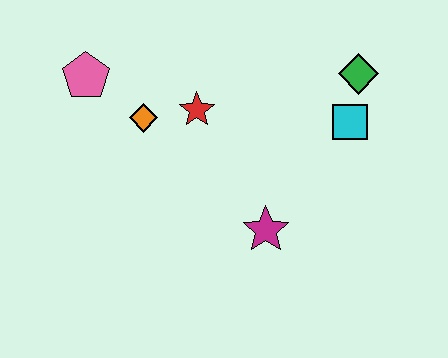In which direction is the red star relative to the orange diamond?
The red star is to the right of the orange diamond.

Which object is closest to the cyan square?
The green diamond is closest to the cyan square.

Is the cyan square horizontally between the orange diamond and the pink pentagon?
No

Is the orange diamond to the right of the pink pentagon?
Yes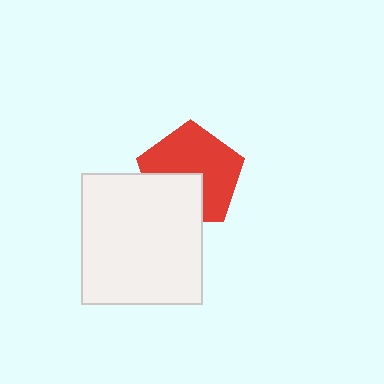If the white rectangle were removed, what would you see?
You would see the complete red pentagon.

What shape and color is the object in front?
The object in front is a white rectangle.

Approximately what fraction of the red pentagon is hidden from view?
Roughly 34% of the red pentagon is hidden behind the white rectangle.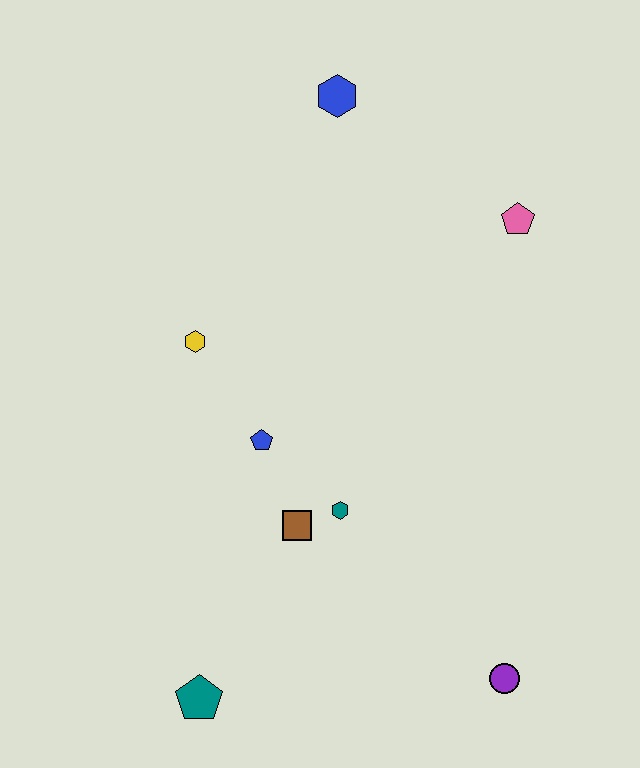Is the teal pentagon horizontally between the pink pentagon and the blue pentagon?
No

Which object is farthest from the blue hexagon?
The teal pentagon is farthest from the blue hexagon.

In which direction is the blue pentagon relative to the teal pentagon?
The blue pentagon is above the teal pentagon.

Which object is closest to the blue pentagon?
The brown square is closest to the blue pentagon.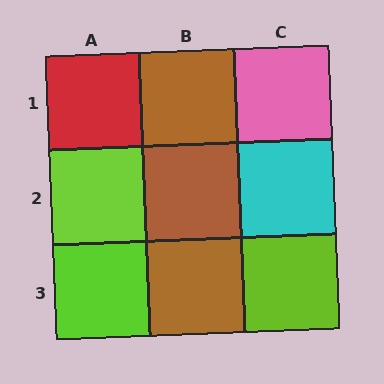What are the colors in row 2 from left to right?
Lime, brown, cyan.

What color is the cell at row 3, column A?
Lime.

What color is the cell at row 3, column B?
Brown.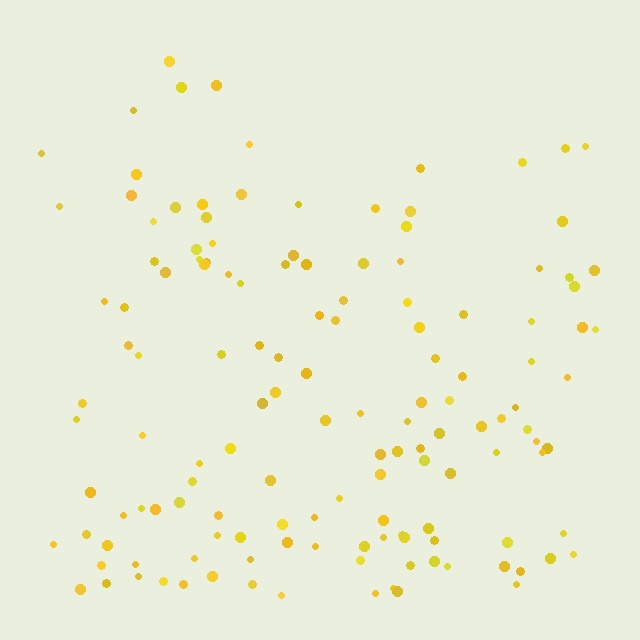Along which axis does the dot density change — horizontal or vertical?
Vertical.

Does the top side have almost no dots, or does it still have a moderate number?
Still a moderate number, just noticeably fewer than the bottom.